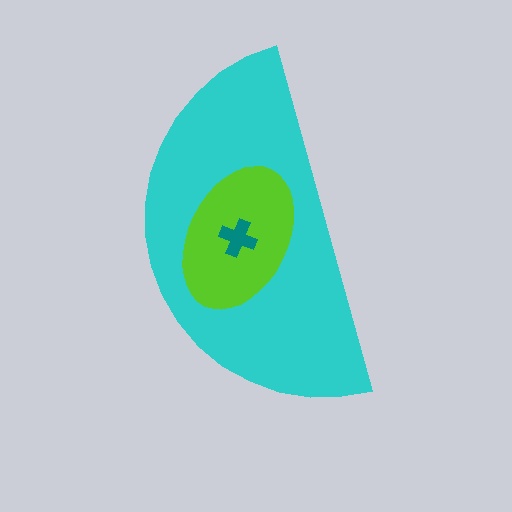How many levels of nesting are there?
3.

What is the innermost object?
The teal cross.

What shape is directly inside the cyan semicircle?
The lime ellipse.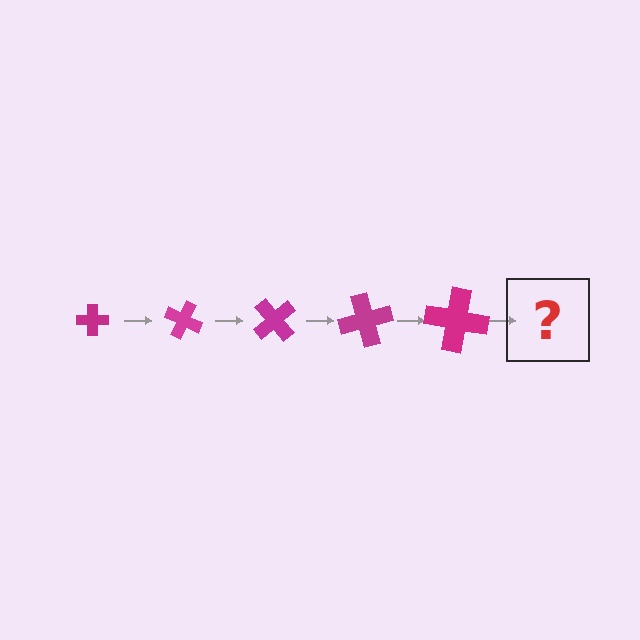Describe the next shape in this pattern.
It should be a cross, larger than the previous one and rotated 125 degrees from the start.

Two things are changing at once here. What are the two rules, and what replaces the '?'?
The two rules are that the cross grows larger each step and it rotates 25 degrees each step. The '?' should be a cross, larger than the previous one and rotated 125 degrees from the start.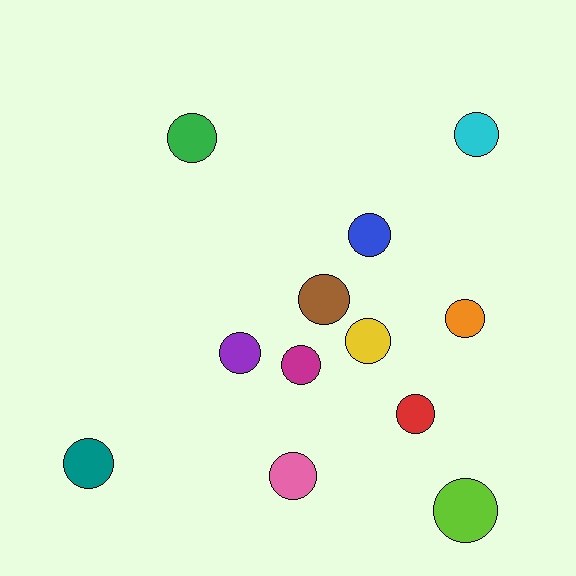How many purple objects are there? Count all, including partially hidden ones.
There is 1 purple object.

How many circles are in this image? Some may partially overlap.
There are 12 circles.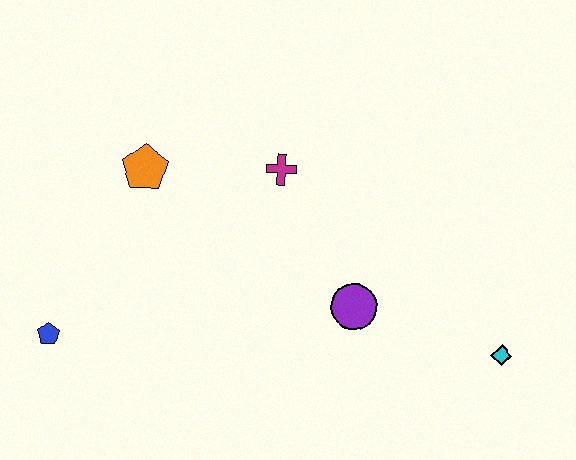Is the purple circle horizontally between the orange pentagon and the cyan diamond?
Yes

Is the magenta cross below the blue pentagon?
No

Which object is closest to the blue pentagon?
The orange pentagon is closest to the blue pentagon.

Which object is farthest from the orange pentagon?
The cyan diamond is farthest from the orange pentagon.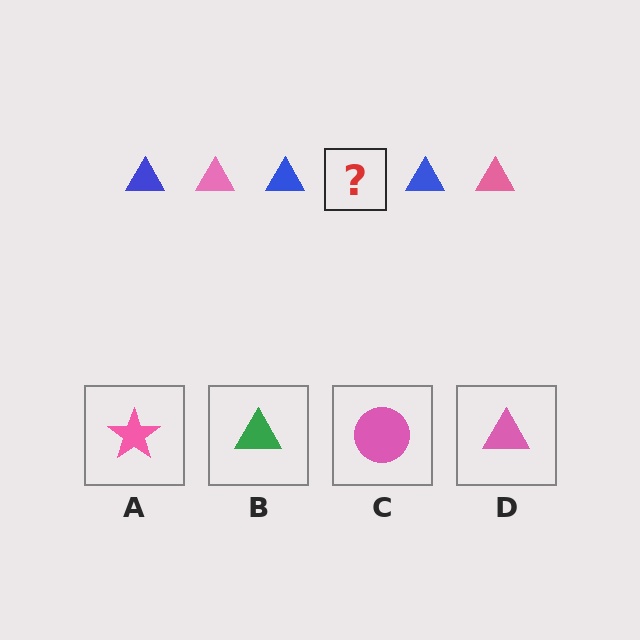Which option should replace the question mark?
Option D.